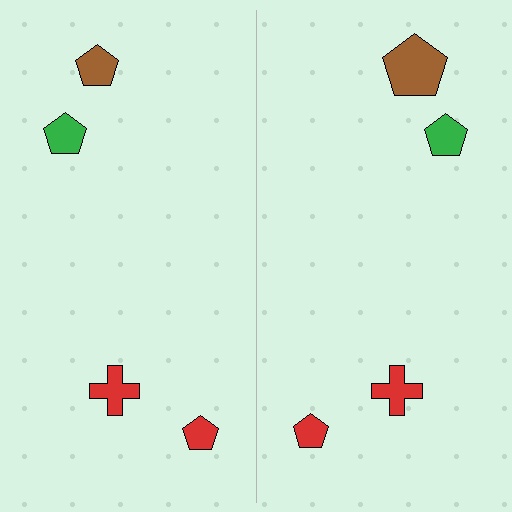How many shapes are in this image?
There are 8 shapes in this image.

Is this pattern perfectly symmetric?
No, the pattern is not perfectly symmetric. The brown pentagon on the right side has a different size than its mirror counterpart.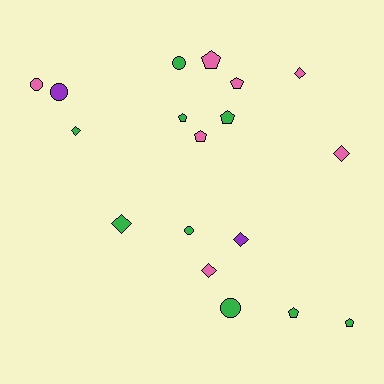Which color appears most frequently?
Green, with 9 objects.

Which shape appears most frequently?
Pentagon, with 7 objects.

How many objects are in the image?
There are 18 objects.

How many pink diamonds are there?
There are 3 pink diamonds.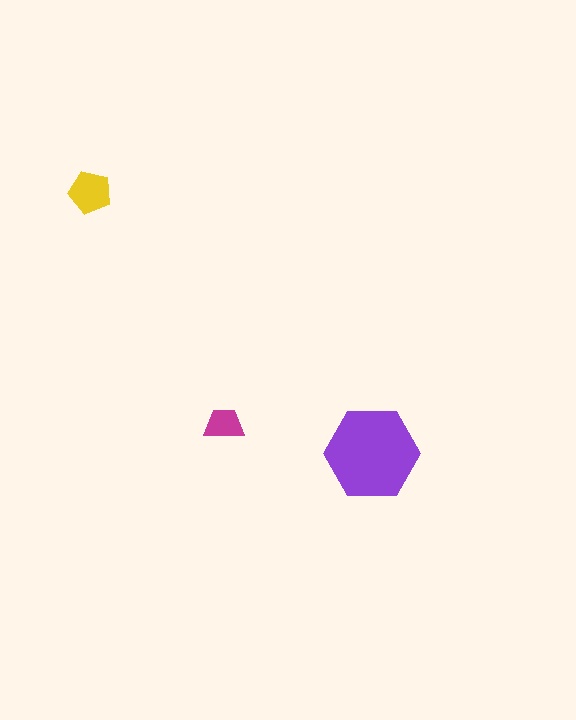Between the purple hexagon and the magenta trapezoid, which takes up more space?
The purple hexagon.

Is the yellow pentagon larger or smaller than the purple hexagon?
Smaller.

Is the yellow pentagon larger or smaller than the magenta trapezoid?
Larger.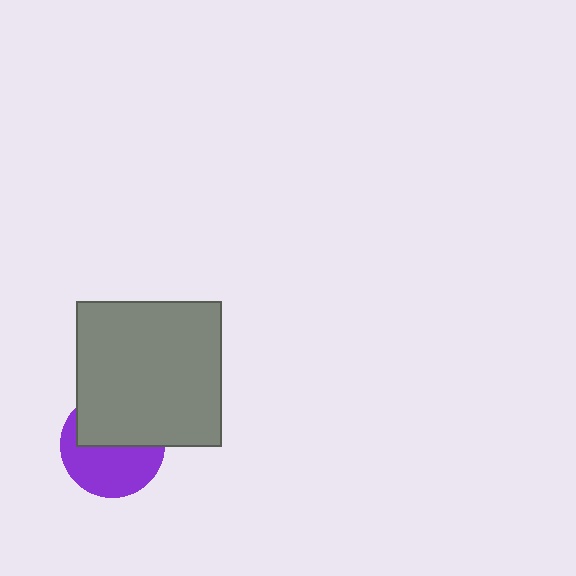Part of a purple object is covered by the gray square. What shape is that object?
It is a circle.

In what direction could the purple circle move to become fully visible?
The purple circle could move down. That would shift it out from behind the gray square entirely.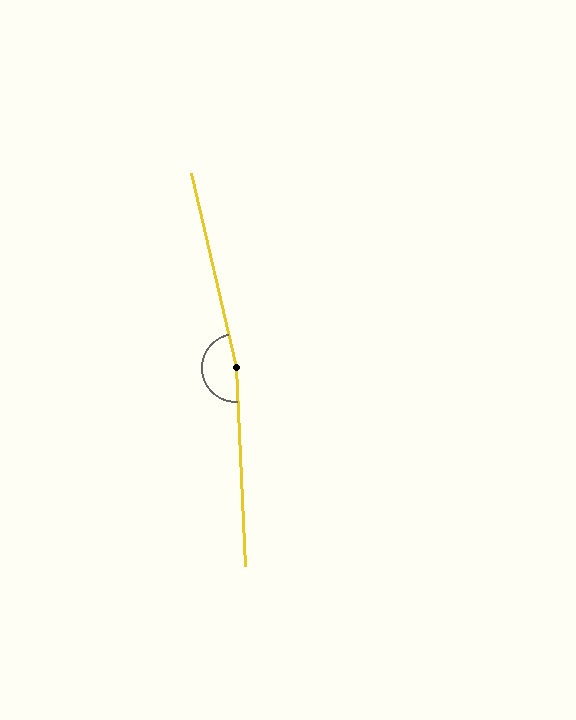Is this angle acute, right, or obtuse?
It is obtuse.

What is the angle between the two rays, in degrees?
Approximately 169 degrees.